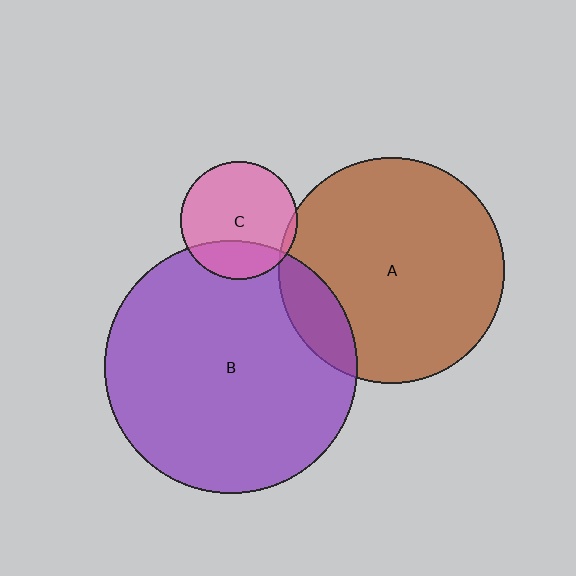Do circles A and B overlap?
Yes.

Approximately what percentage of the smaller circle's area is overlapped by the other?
Approximately 15%.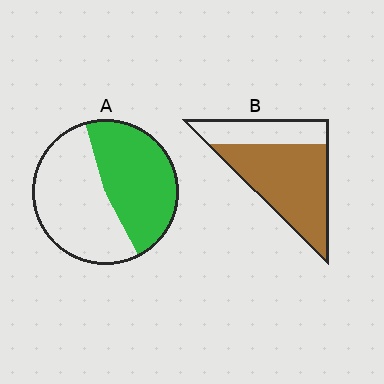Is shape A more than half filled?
Roughly half.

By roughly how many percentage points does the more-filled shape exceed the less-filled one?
By roughly 20 percentage points (B over A).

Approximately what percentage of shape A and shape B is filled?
A is approximately 45% and B is approximately 70%.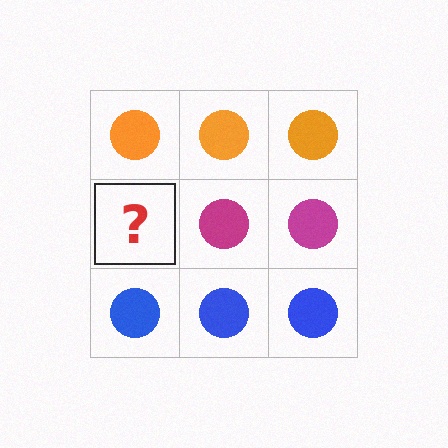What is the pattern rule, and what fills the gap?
The rule is that each row has a consistent color. The gap should be filled with a magenta circle.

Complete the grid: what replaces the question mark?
The question mark should be replaced with a magenta circle.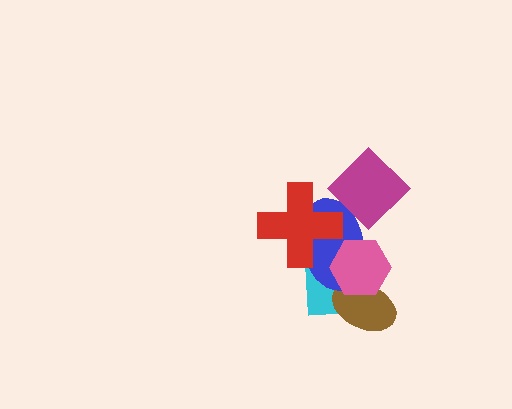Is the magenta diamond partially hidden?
No, no other shape covers it.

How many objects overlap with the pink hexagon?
3 objects overlap with the pink hexagon.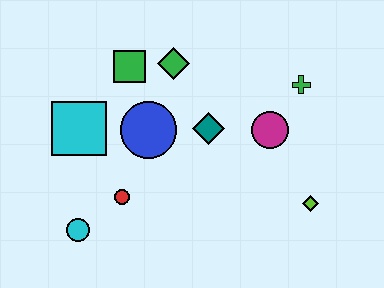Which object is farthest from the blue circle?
The lime diamond is farthest from the blue circle.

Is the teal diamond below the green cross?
Yes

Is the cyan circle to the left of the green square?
Yes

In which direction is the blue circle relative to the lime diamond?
The blue circle is to the left of the lime diamond.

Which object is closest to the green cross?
The magenta circle is closest to the green cross.